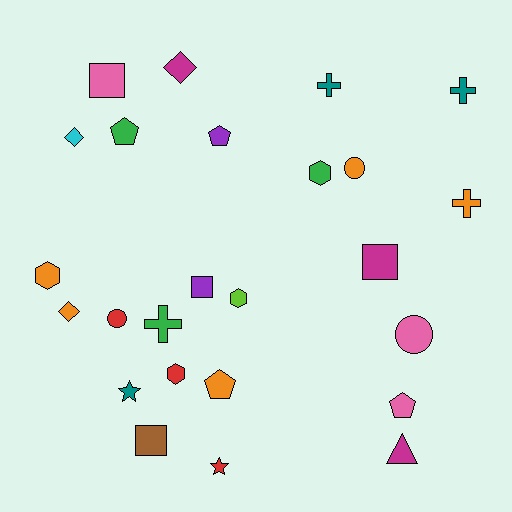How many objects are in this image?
There are 25 objects.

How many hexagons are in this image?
There are 4 hexagons.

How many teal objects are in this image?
There are 3 teal objects.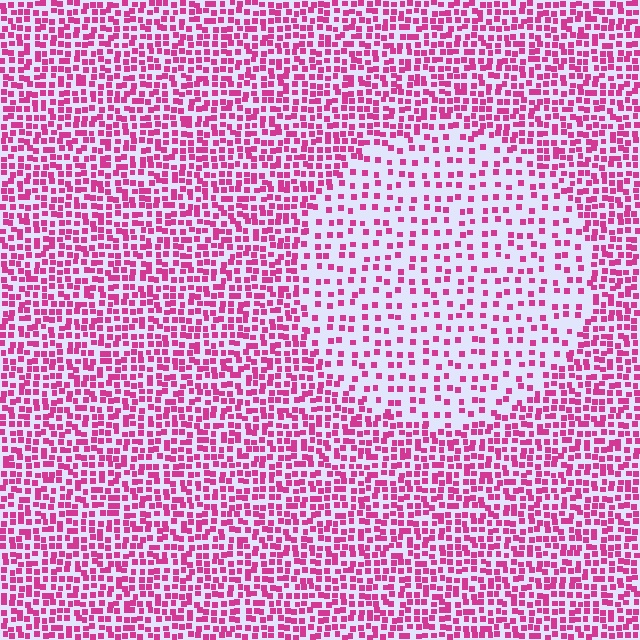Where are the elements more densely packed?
The elements are more densely packed outside the circle boundary.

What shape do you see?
I see a circle.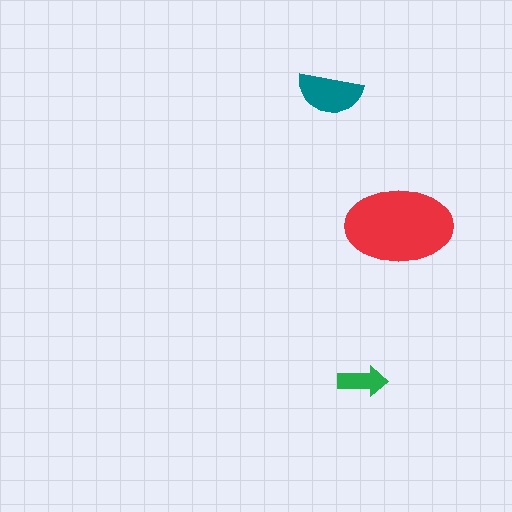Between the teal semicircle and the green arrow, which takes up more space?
The teal semicircle.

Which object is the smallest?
The green arrow.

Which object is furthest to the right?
The red ellipse is rightmost.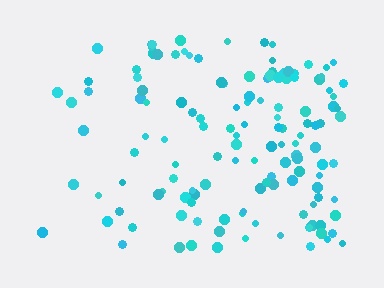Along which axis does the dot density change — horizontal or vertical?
Horizontal.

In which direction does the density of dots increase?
From left to right, with the right side densest.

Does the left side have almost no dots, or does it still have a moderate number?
Still a moderate number, just noticeably fewer than the right.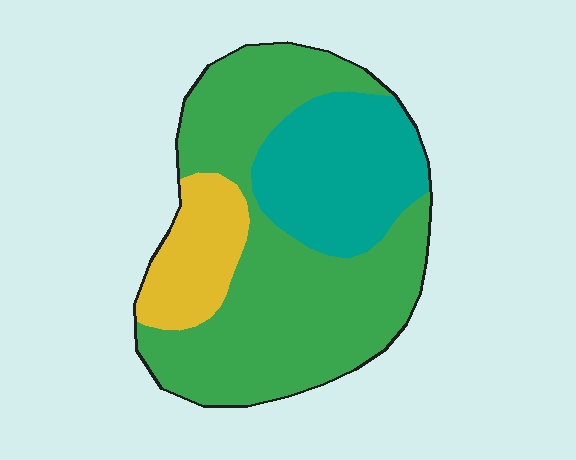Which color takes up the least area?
Yellow, at roughly 15%.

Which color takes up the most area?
Green, at roughly 60%.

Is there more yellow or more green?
Green.